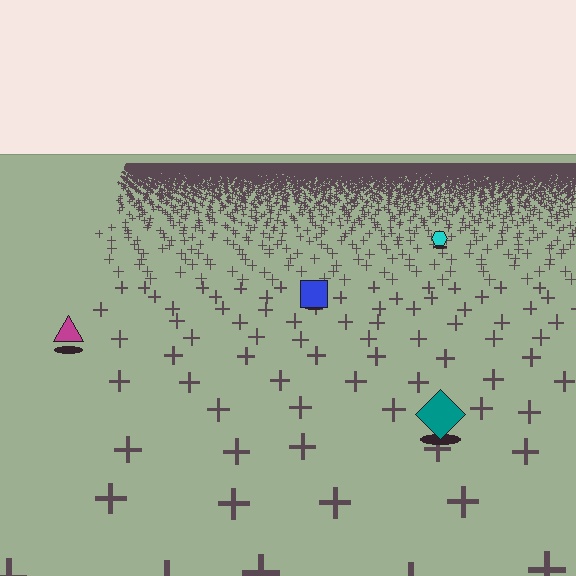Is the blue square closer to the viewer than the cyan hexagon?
Yes. The blue square is closer — you can tell from the texture gradient: the ground texture is coarser near it.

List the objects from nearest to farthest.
From nearest to farthest: the teal diamond, the magenta triangle, the blue square, the cyan hexagon.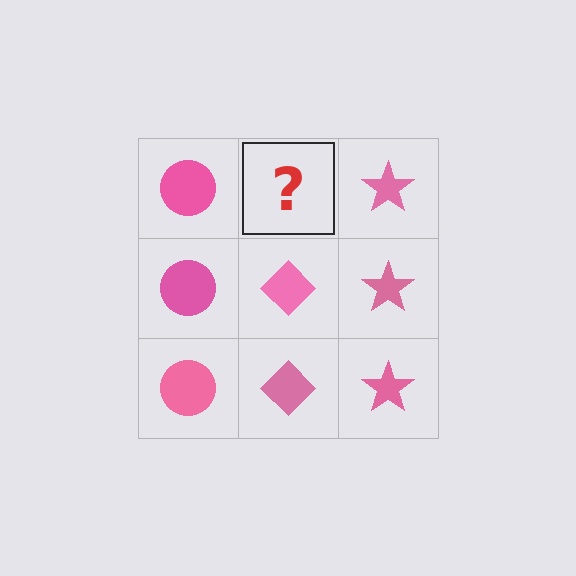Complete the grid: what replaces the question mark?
The question mark should be replaced with a pink diamond.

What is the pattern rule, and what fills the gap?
The rule is that each column has a consistent shape. The gap should be filled with a pink diamond.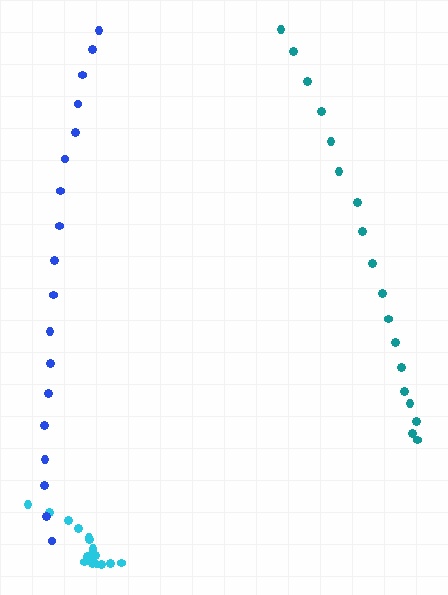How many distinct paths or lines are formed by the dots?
There are 3 distinct paths.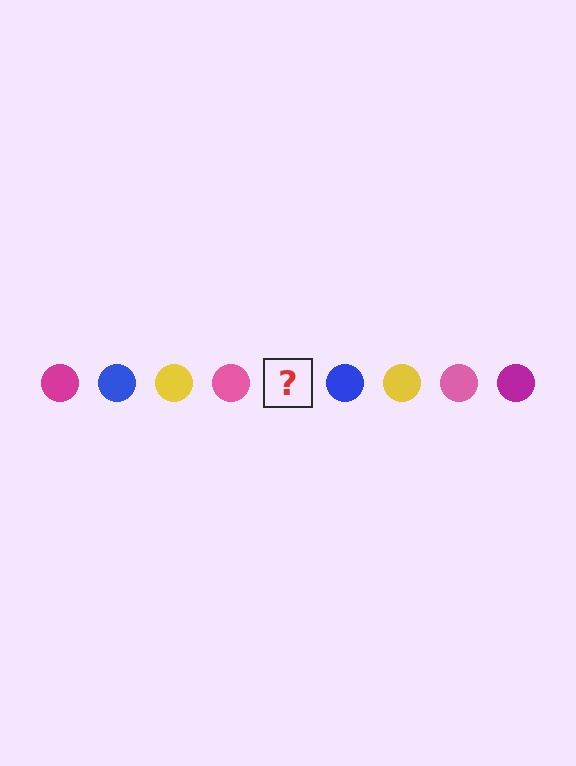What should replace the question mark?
The question mark should be replaced with a magenta circle.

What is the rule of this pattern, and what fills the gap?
The rule is that the pattern cycles through magenta, blue, yellow, pink circles. The gap should be filled with a magenta circle.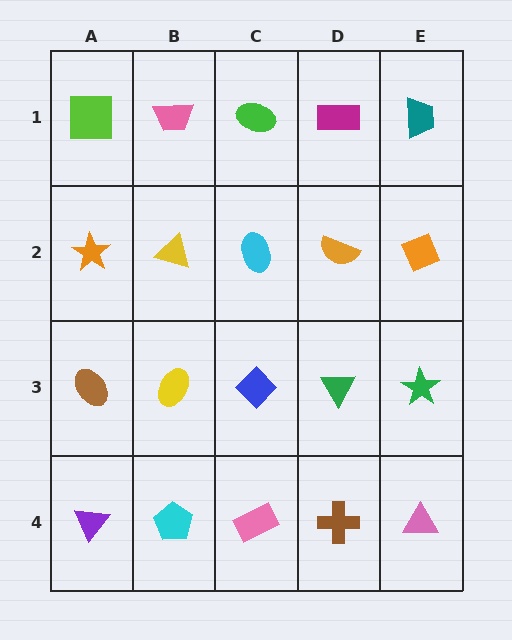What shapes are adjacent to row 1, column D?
An orange semicircle (row 2, column D), a green ellipse (row 1, column C), a teal trapezoid (row 1, column E).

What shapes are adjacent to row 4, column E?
A green star (row 3, column E), a brown cross (row 4, column D).